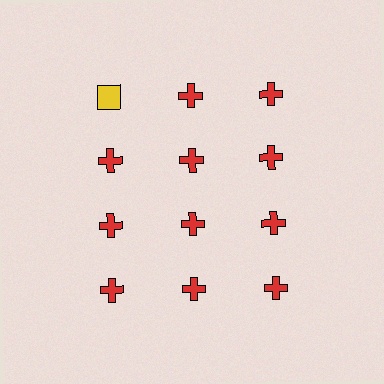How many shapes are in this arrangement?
There are 12 shapes arranged in a grid pattern.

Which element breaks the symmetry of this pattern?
The yellow square in the top row, leftmost column breaks the symmetry. All other shapes are red crosses.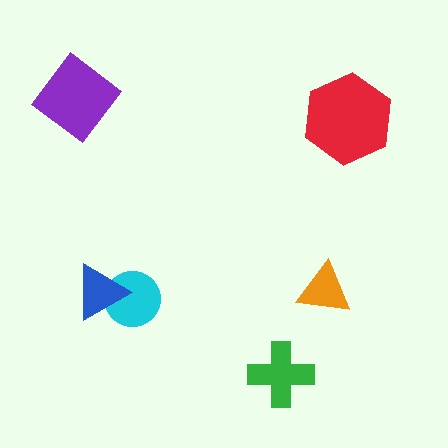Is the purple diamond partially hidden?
No, no other shape covers it.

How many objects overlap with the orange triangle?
0 objects overlap with the orange triangle.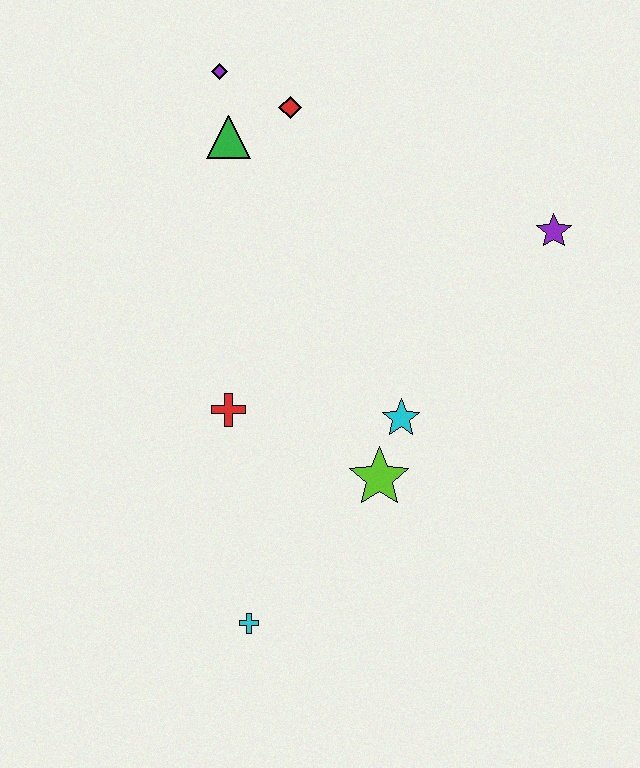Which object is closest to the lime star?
The cyan star is closest to the lime star.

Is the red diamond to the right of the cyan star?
No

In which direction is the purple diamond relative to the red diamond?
The purple diamond is to the left of the red diamond.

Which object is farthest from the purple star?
The cyan cross is farthest from the purple star.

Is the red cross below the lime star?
No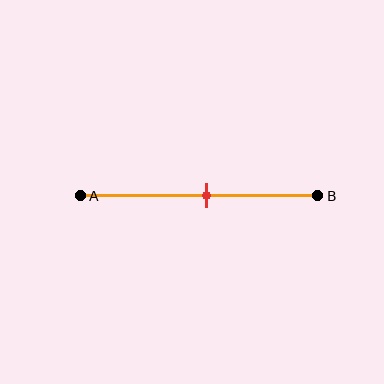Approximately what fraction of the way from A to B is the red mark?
The red mark is approximately 55% of the way from A to B.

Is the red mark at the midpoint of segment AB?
No, the mark is at about 55% from A, not at the 50% midpoint.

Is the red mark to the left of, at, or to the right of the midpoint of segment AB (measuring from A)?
The red mark is to the right of the midpoint of segment AB.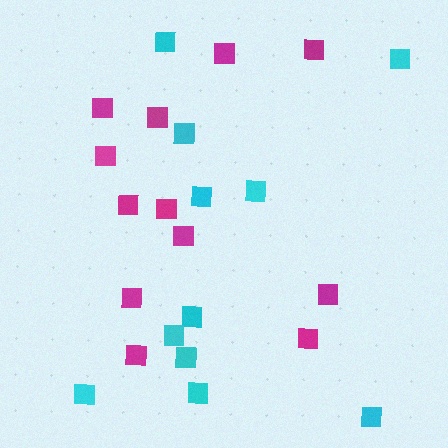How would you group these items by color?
There are 2 groups: one group of magenta squares (12) and one group of cyan squares (11).